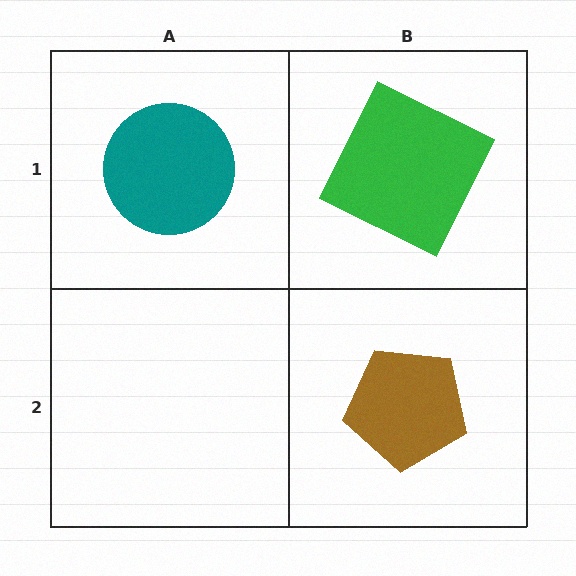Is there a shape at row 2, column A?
No, that cell is empty.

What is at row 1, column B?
A green square.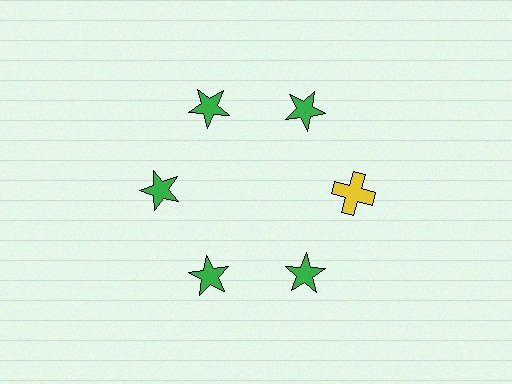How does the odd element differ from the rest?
It differs in both color (yellow instead of green) and shape (cross instead of star).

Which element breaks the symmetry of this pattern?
The yellow cross at roughly the 3 o'clock position breaks the symmetry. All other shapes are green stars.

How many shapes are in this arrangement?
There are 6 shapes arranged in a ring pattern.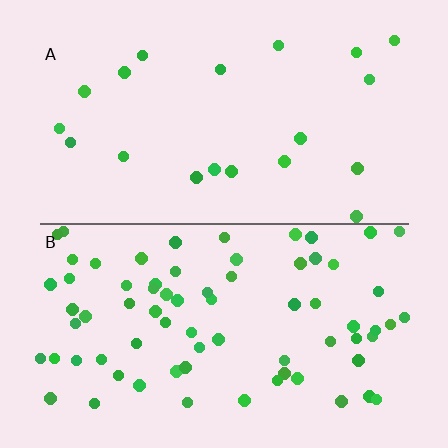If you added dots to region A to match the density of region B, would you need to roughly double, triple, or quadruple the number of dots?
Approximately quadruple.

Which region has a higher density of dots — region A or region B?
B (the bottom).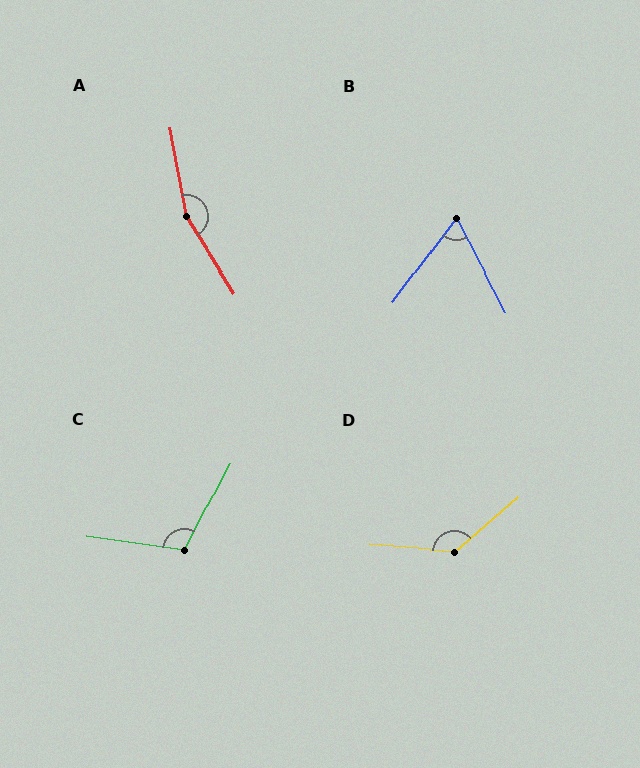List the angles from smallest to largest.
B (64°), C (110°), D (134°), A (158°).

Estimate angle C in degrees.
Approximately 110 degrees.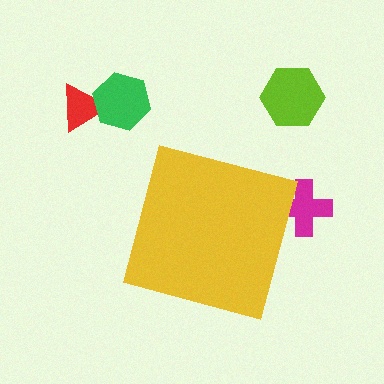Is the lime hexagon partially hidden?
No, the lime hexagon is fully visible.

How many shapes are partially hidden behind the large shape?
1 shape is partially hidden.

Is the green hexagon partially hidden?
No, the green hexagon is fully visible.